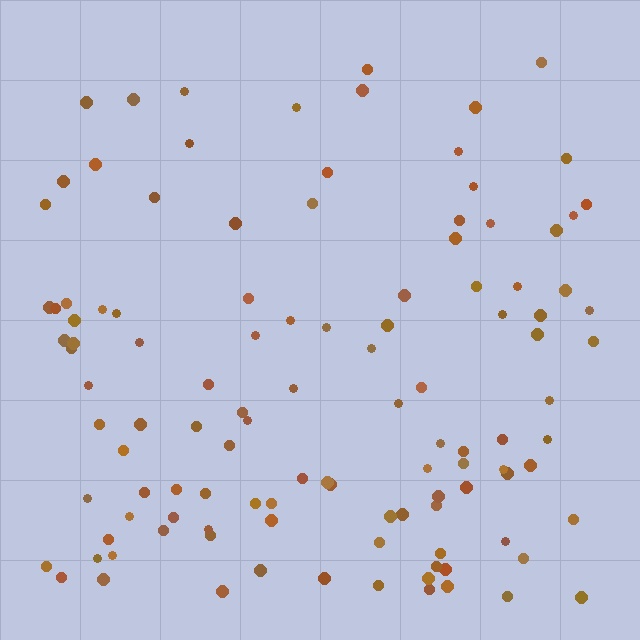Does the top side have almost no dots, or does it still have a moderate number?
Still a moderate number, just noticeably fewer than the bottom.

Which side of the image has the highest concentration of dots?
The bottom.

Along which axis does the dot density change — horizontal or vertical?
Vertical.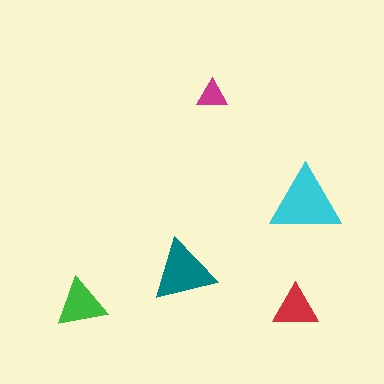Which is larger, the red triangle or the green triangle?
The green one.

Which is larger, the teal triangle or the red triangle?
The teal one.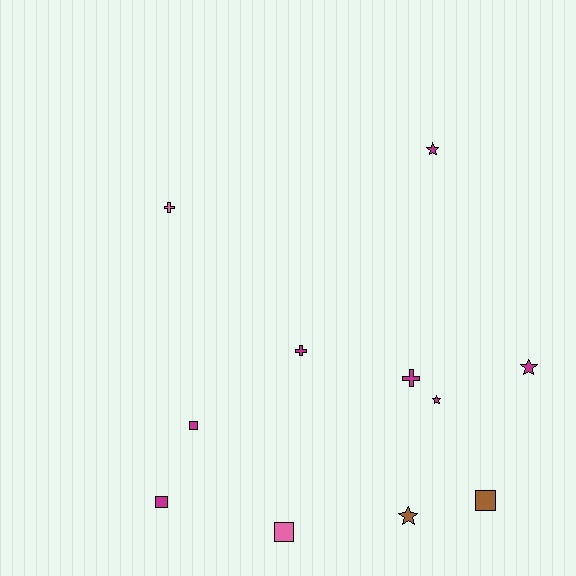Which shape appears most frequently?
Star, with 4 objects.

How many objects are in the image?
There are 11 objects.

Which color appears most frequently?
Magenta, with 7 objects.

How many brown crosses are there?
There are no brown crosses.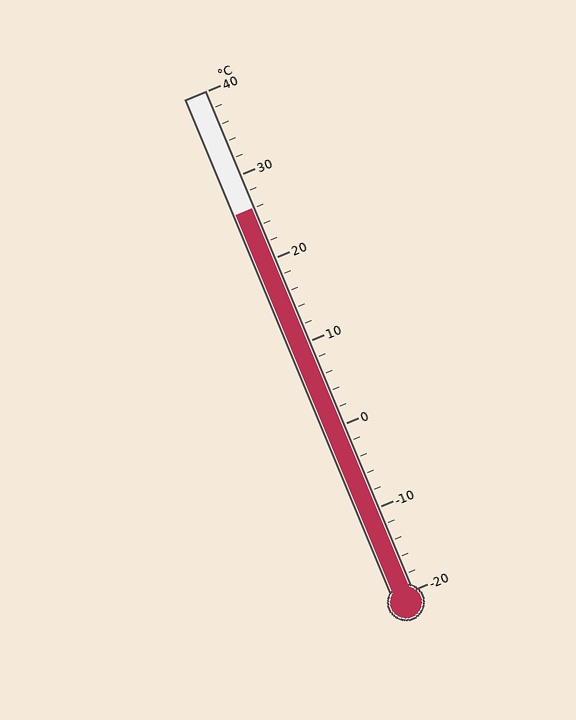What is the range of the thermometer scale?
The thermometer scale ranges from -20°C to 40°C.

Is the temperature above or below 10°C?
The temperature is above 10°C.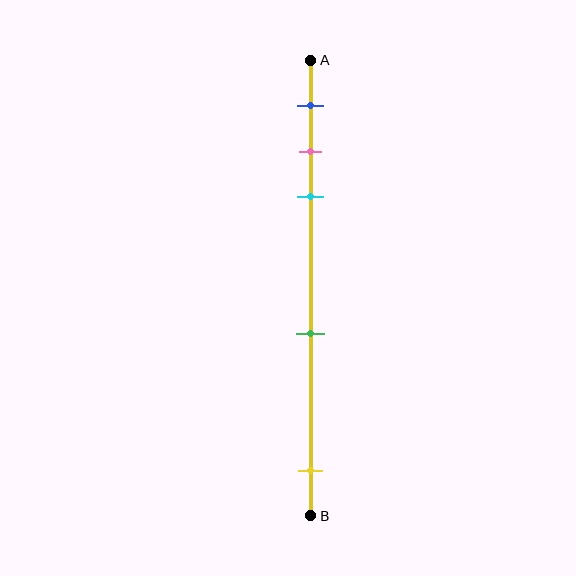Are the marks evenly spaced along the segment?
No, the marks are not evenly spaced.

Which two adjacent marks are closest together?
The pink and cyan marks are the closest adjacent pair.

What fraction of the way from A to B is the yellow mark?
The yellow mark is approximately 90% (0.9) of the way from A to B.